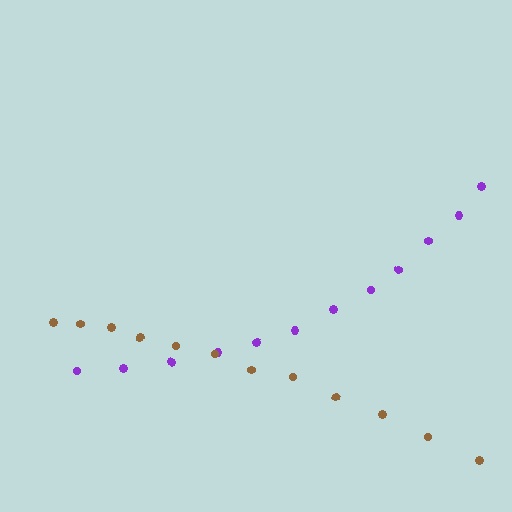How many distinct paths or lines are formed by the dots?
There are 2 distinct paths.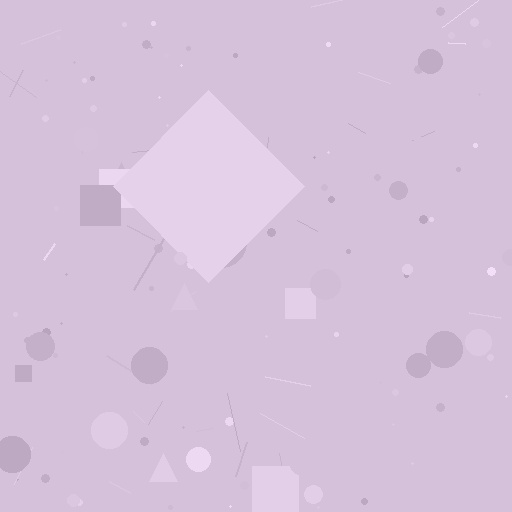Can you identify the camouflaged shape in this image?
The camouflaged shape is a diamond.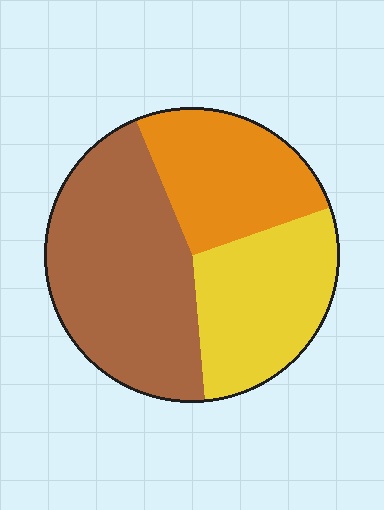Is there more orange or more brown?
Brown.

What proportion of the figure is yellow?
Yellow covers 29% of the figure.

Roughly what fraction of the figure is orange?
Orange takes up about one quarter (1/4) of the figure.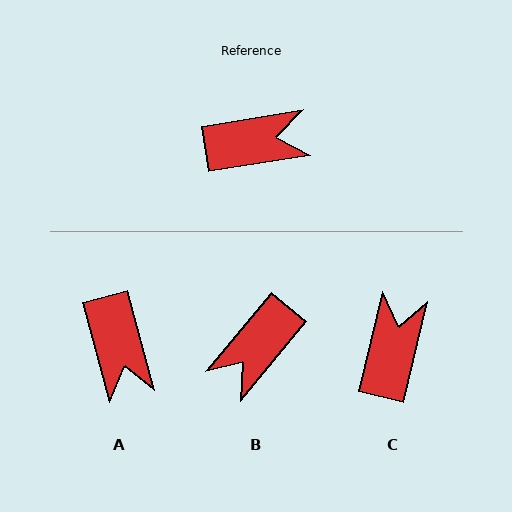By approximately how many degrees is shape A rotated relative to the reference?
Approximately 84 degrees clockwise.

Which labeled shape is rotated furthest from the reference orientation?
B, about 139 degrees away.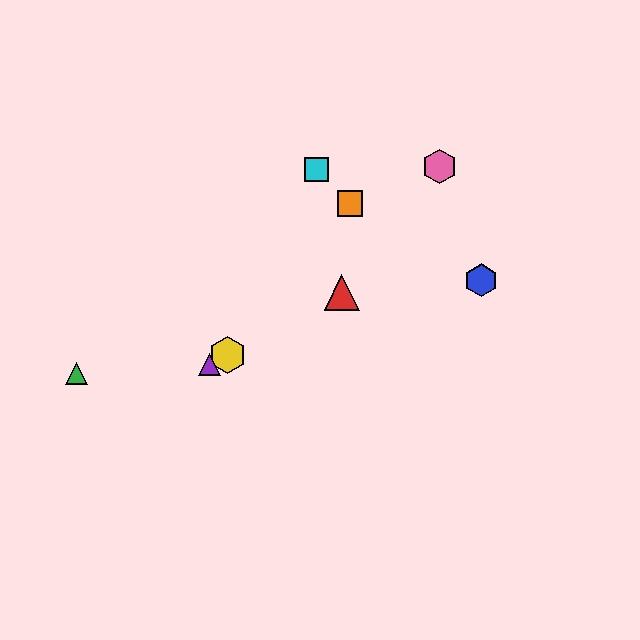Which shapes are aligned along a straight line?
The red triangle, the yellow hexagon, the purple triangle are aligned along a straight line.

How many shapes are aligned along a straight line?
3 shapes (the red triangle, the yellow hexagon, the purple triangle) are aligned along a straight line.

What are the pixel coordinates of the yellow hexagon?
The yellow hexagon is at (227, 355).